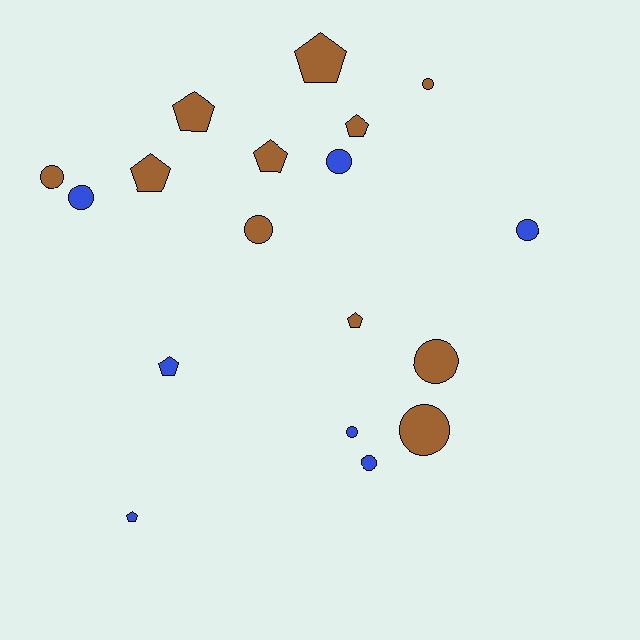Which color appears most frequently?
Brown, with 11 objects.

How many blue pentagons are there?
There are 2 blue pentagons.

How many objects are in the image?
There are 18 objects.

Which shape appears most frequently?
Circle, with 10 objects.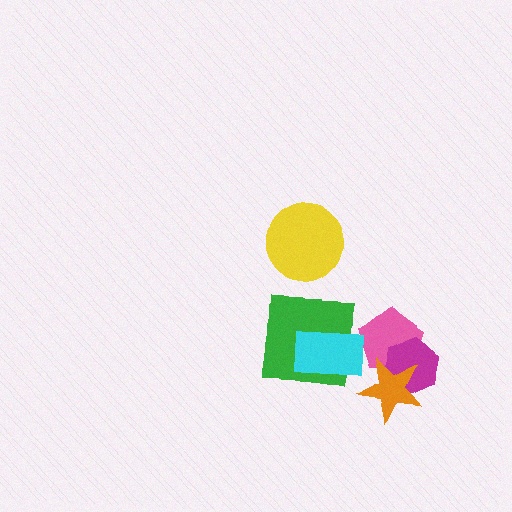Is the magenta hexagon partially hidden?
Yes, it is partially covered by another shape.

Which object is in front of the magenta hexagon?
The orange star is in front of the magenta hexagon.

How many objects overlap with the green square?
1 object overlaps with the green square.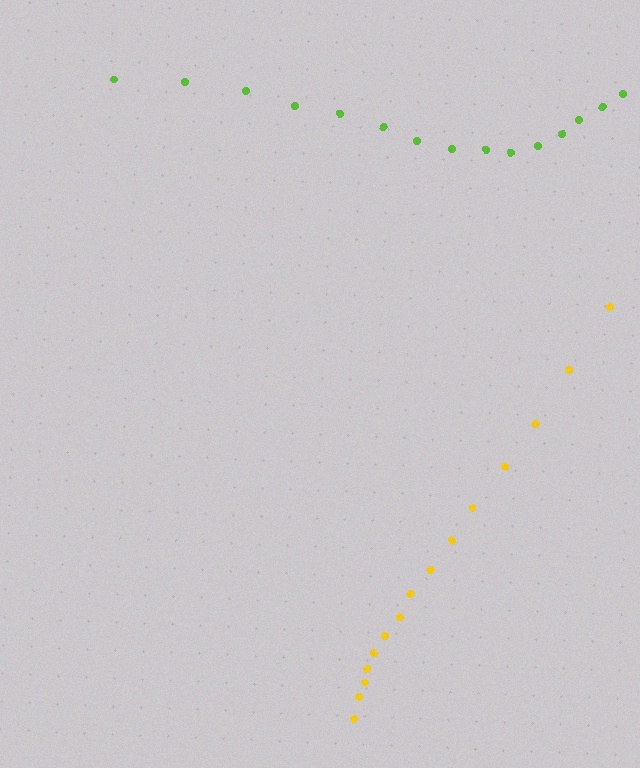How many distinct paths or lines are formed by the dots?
There are 2 distinct paths.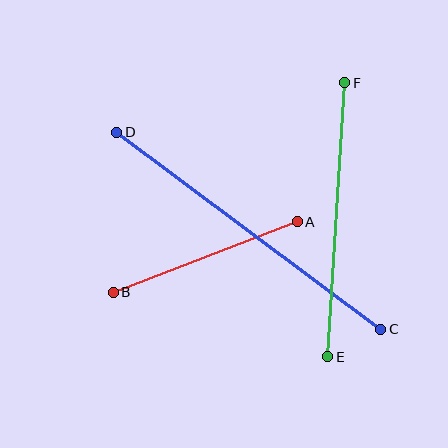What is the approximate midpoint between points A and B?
The midpoint is at approximately (205, 257) pixels.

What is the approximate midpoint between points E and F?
The midpoint is at approximately (336, 220) pixels.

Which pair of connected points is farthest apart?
Points C and D are farthest apart.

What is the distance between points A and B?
The distance is approximately 197 pixels.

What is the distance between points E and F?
The distance is approximately 275 pixels.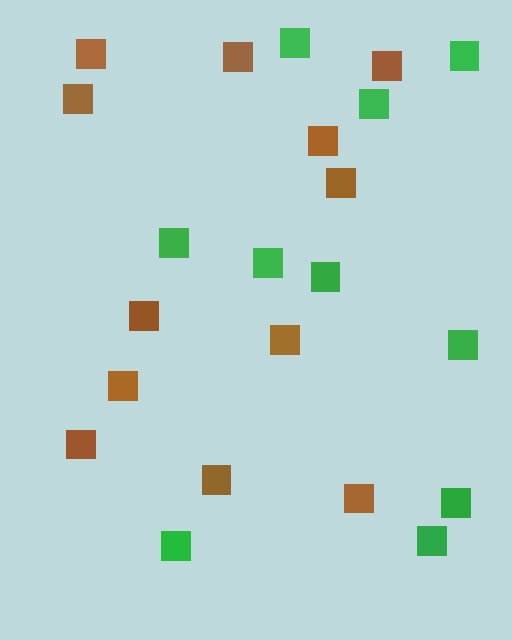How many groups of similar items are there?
There are 2 groups: one group of green squares (10) and one group of brown squares (12).